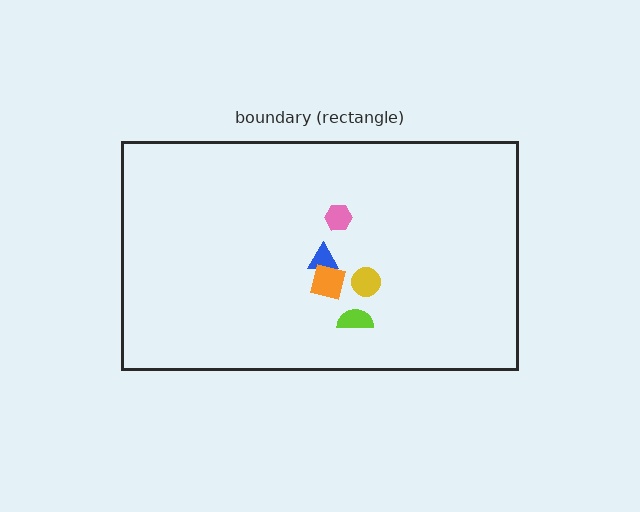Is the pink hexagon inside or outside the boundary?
Inside.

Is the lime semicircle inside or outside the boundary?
Inside.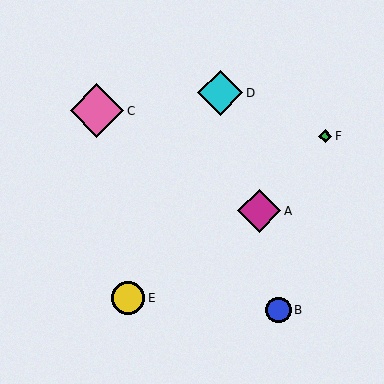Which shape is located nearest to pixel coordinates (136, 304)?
The yellow circle (labeled E) at (128, 298) is nearest to that location.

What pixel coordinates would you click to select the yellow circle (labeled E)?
Click at (128, 298) to select the yellow circle E.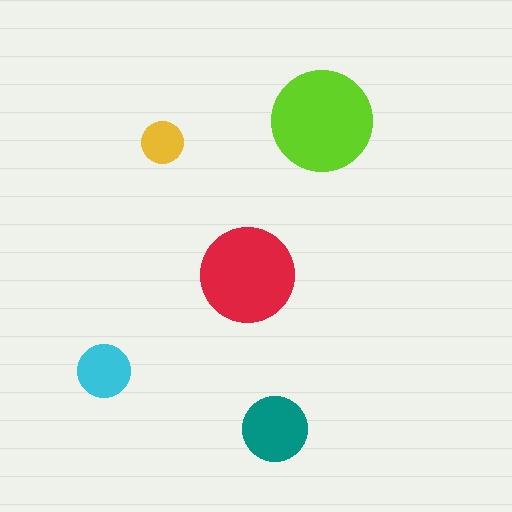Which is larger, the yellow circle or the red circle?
The red one.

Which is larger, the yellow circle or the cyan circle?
The cyan one.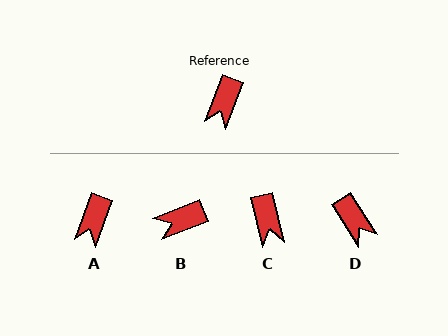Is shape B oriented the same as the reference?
No, it is off by about 48 degrees.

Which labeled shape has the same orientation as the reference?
A.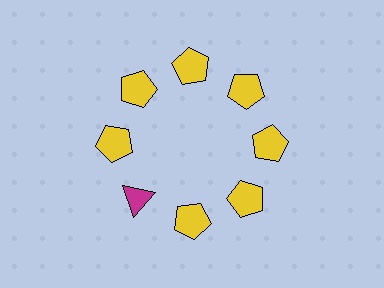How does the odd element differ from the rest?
It differs in both color (magenta instead of yellow) and shape (triangle instead of pentagon).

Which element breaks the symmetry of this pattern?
The magenta triangle at roughly the 8 o'clock position breaks the symmetry. All other shapes are yellow pentagons.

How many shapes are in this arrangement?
There are 8 shapes arranged in a ring pattern.